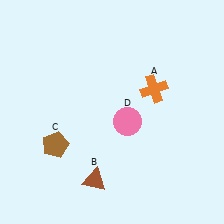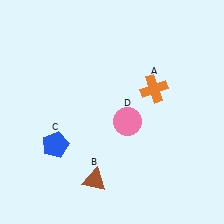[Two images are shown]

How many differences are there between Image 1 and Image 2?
There is 1 difference between the two images.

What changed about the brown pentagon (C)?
In Image 1, C is brown. In Image 2, it changed to blue.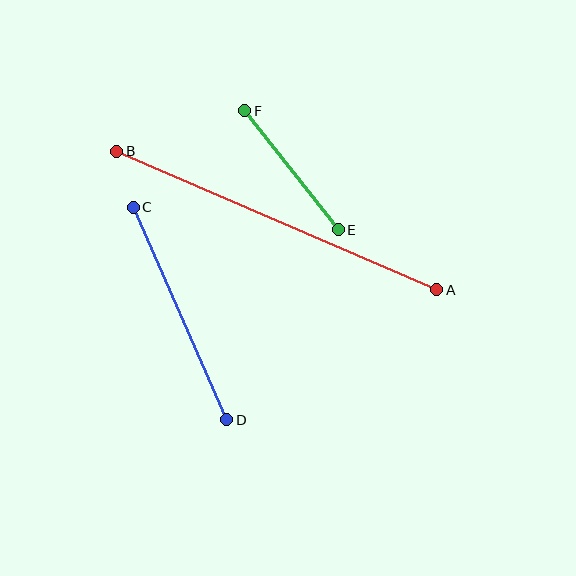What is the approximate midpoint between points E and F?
The midpoint is at approximately (292, 170) pixels.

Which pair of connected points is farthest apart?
Points A and B are farthest apart.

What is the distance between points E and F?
The distance is approximately 151 pixels.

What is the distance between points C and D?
The distance is approximately 232 pixels.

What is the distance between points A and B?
The distance is approximately 349 pixels.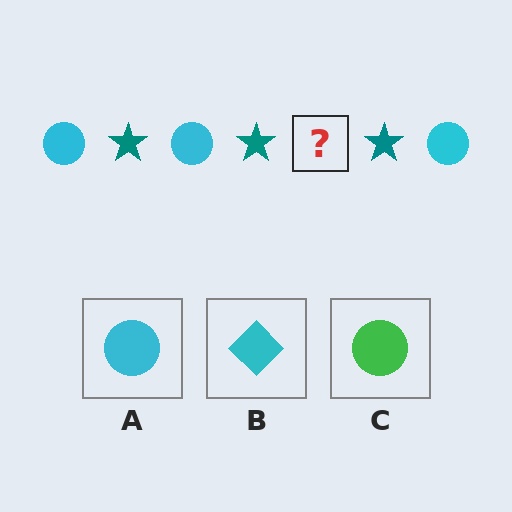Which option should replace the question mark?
Option A.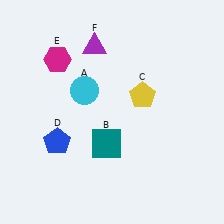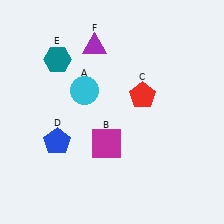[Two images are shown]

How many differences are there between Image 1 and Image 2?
There are 3 differences between the two images.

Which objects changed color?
B changed from teal to magenta. C changed from yellow to red. E changed from magenta to teal.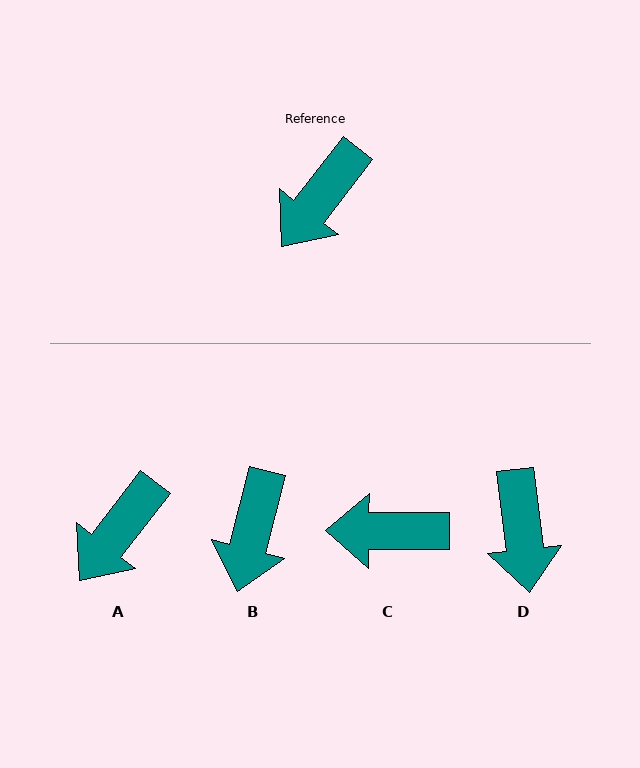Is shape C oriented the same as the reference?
No, it is off by about 52 degrees.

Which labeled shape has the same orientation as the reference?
A.